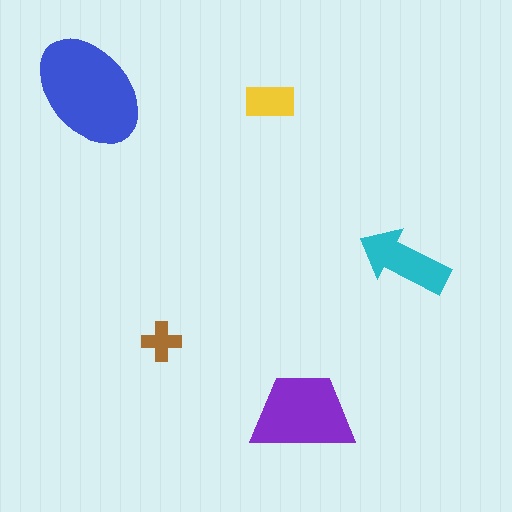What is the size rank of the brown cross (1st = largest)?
5th.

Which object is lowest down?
The purple trapezoid is bottommost.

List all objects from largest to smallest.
The blue ellipse, the purple trapezoid, the cyan arrow, the yellow rectangle, the brown cross.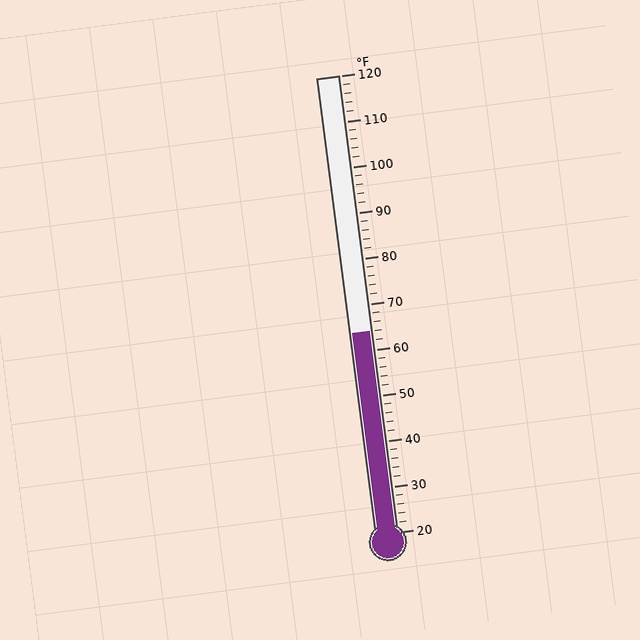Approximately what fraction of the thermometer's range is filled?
The thermometer is filled to approximately 45% of its range.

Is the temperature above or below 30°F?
The temperature is above 30°F.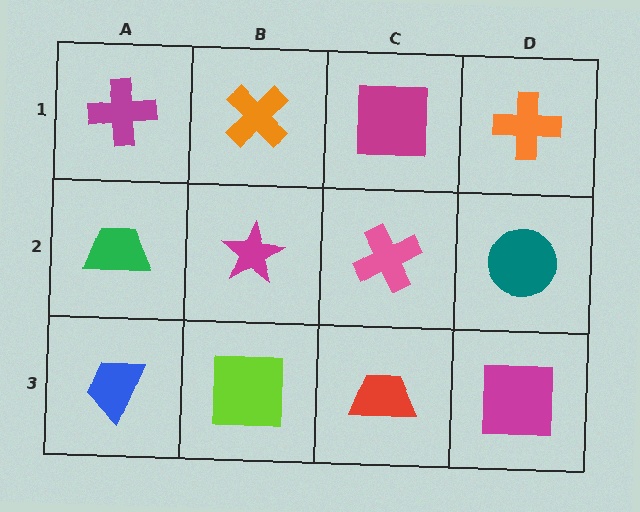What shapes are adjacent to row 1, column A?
A green trapezoid (row 2, column A), an orange cross (row 1, column B).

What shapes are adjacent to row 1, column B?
A magenta star (row 2, column B), a magenta cross (row 1, column A), a magenta square (row 1, column C).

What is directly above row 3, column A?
A green trapezoid.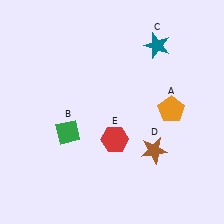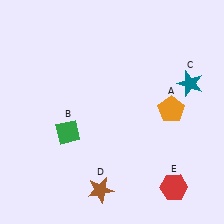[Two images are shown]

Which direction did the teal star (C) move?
The teal star (C) moved down.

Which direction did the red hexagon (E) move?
The red hexagon (E) moved right.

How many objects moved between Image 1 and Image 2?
3 objects moved between the two images.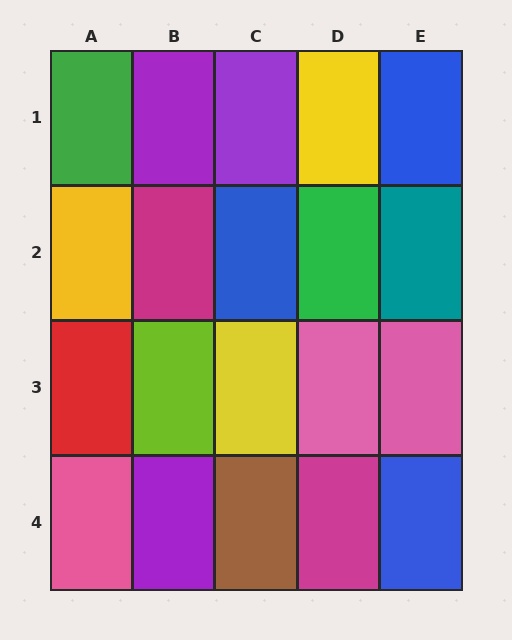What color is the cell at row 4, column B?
Purple.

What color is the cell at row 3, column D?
Pink.